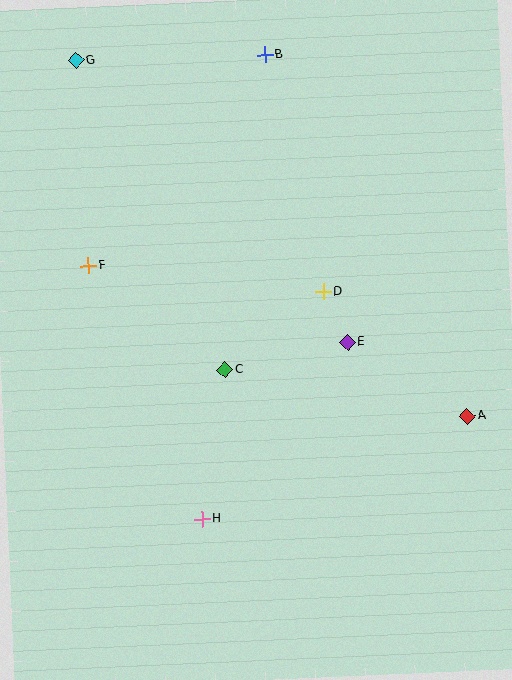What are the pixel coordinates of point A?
Point A is at (467, 416).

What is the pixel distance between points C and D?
The distance between C and D is 126 pixels.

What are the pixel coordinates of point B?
Point B is at (265, 55).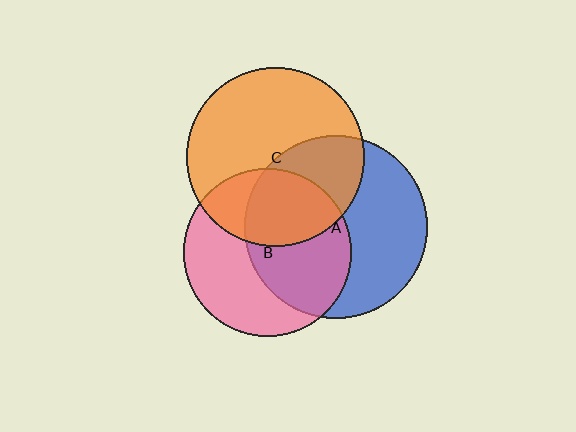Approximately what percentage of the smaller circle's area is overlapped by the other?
Approximately 55%.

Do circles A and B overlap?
Yes.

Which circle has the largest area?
Circle A (blue).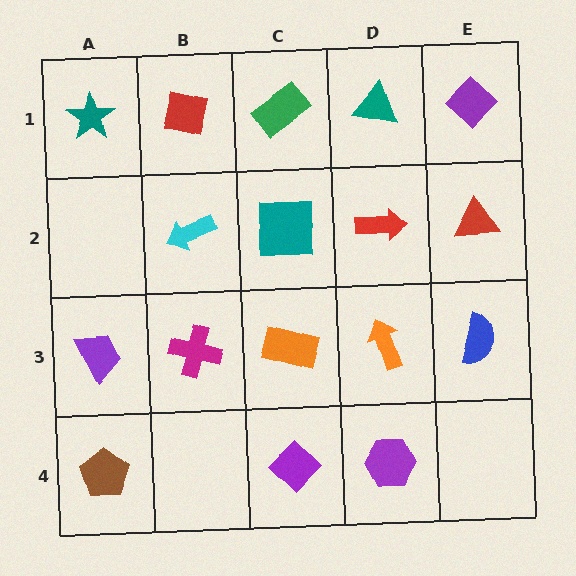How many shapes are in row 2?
4 shapes.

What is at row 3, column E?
A blue semicircle.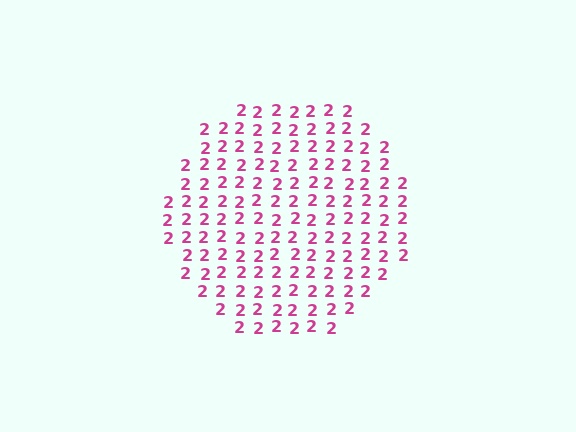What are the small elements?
The small elements are digit 2's.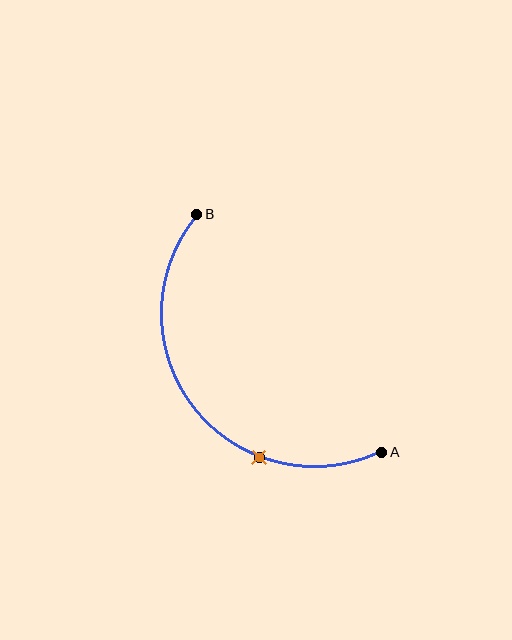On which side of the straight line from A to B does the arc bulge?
The arc bulges below and to the left of the straight line connecting A and B.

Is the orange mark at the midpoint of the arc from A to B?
No. The orange mark lies on the arc but is closer to endpoint A. The arc midpoint would be at the point on the curve equidistant along the arc from both A and B.